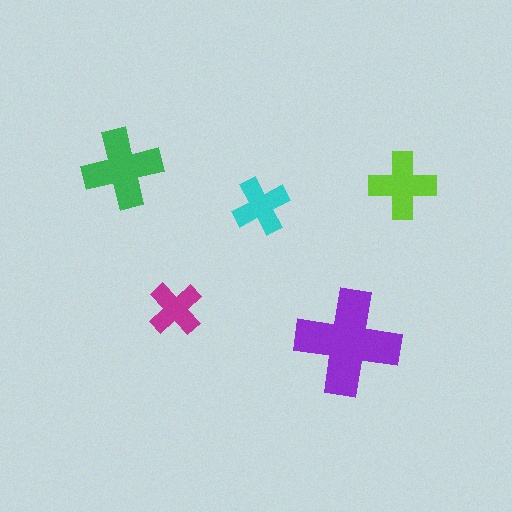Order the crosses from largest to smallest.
the purple one, the green one, the lime one, the cyan one, the magenta one.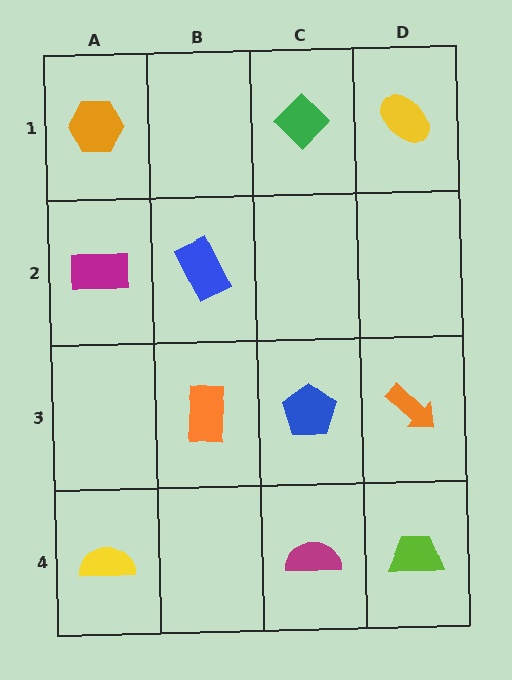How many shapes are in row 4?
3 shapes.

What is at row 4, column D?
A lime trapezoid.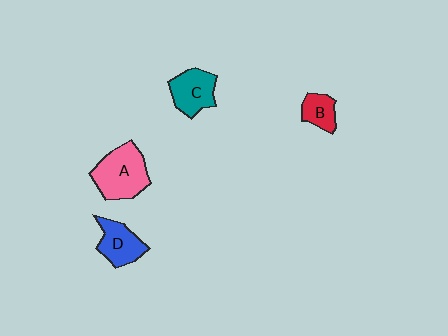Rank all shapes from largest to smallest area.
From largest to smallest: A (pink), C (teal), D (blue), B (red).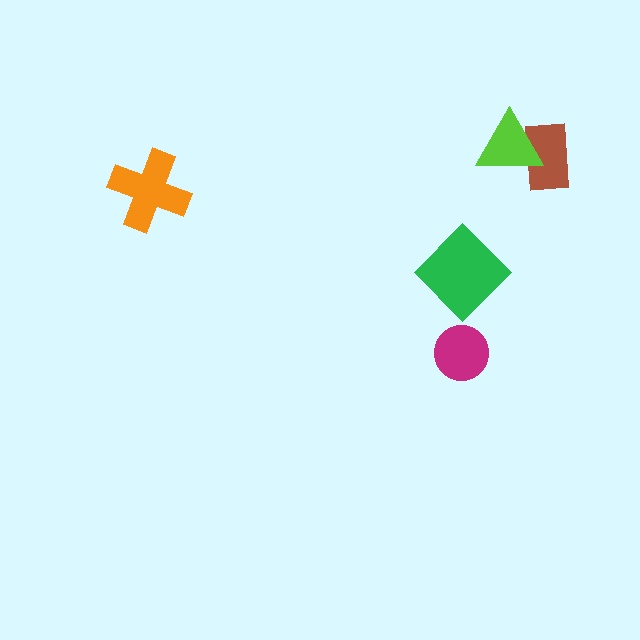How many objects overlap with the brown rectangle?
1 object overlaps with the brown rectangle.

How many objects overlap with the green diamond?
0 objects overlap with the green diamond.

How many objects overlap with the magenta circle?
0 objects overlap with the magenta circle.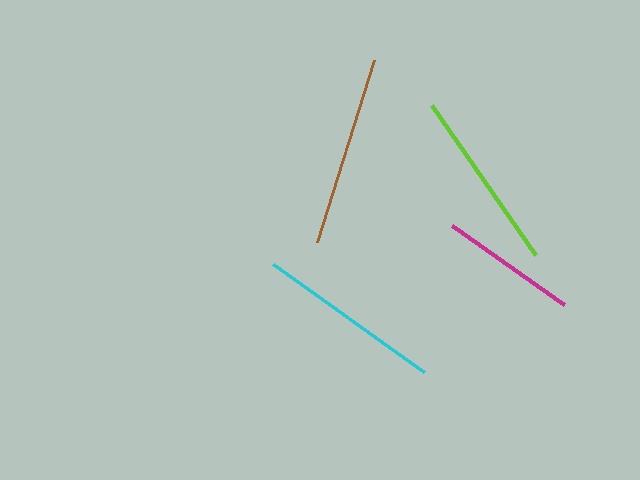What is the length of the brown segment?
The brown segment is approximately 191 pixels long.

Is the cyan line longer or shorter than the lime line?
The cyan line is longer than the lime line.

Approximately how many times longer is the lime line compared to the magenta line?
The lime line is approximately 1.3 times the length of the magenta line.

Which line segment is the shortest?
The magenta line is the shortest at approximately 137 pixels.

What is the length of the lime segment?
The lime segment is approximately 182 pixels long.